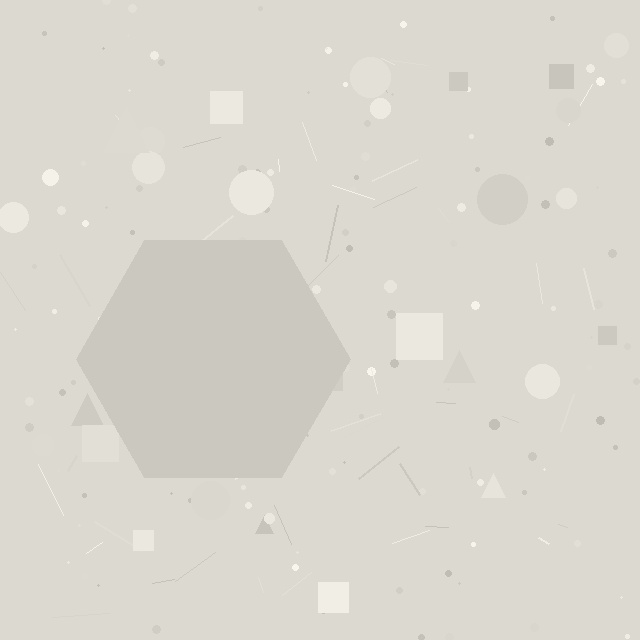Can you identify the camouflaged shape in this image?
The camouflaged shape is a hexagon.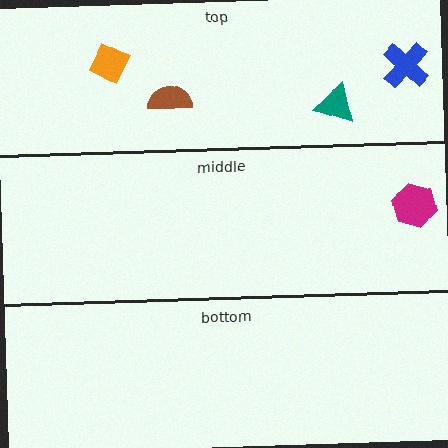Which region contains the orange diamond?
The top region.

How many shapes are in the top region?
4.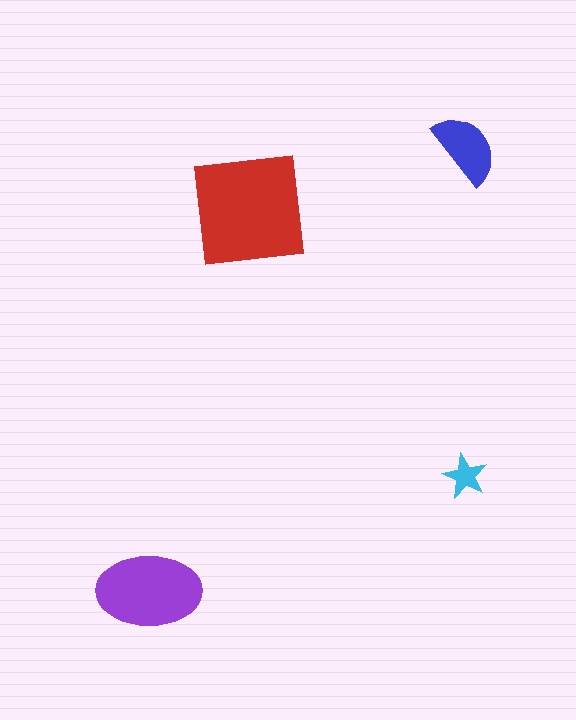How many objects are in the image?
There are 4 objects in the image.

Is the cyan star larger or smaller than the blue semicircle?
Smaller.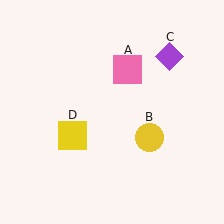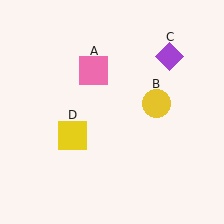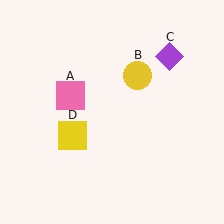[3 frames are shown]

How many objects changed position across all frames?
2 objects changed position: pink square (object A), yellow circle (object B).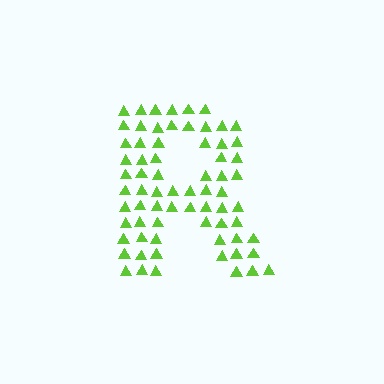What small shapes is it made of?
It is made of small triangles.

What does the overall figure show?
The overall figure shows the letter R.